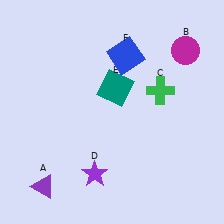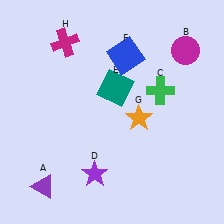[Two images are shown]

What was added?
An orange star (G), a magenta cross (H) were added in Image 2.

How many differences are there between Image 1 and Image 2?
There are 2 differences between the two images.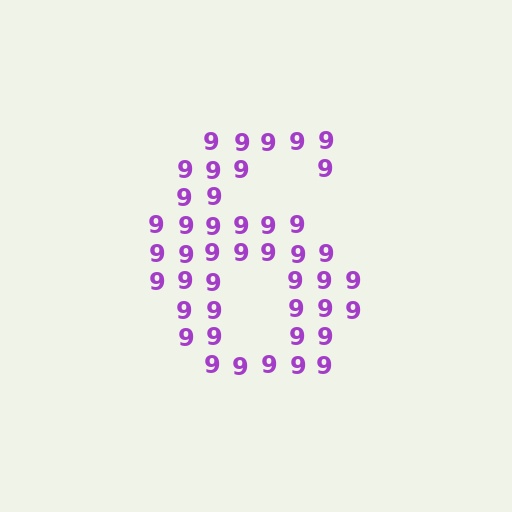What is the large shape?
The large shape is the digit 6.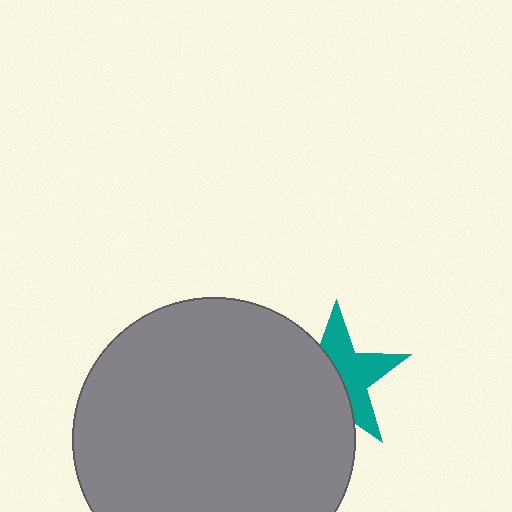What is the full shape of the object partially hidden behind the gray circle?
The partially hidden object is a teal star.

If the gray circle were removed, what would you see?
You would see the complete teal star.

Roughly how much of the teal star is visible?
About half of it is visible (roughly 50%).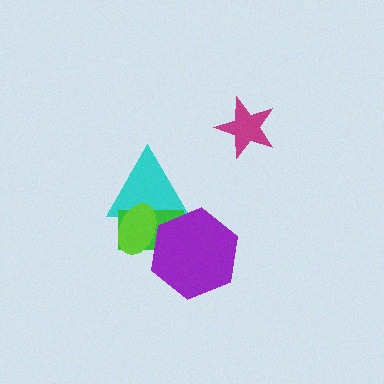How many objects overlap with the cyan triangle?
3 objects overlap with the cyan triangle.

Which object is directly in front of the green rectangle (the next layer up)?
The purple hexagon is directly in front of the green rectangle.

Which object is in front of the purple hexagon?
The lime ellipse is in front of the purple hexagon.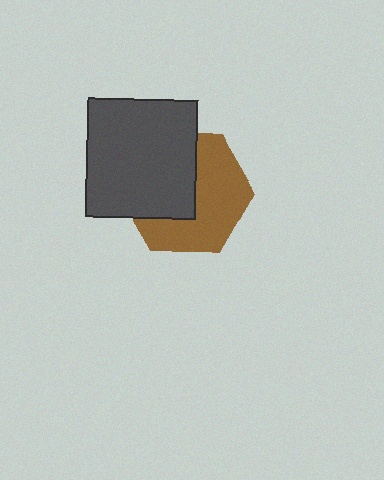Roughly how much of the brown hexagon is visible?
About half of it is visible (roughly 54%).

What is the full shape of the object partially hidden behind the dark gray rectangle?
The partially hidden object is a brown hexagon.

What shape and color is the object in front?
The object in front is a dark gray rectangle.